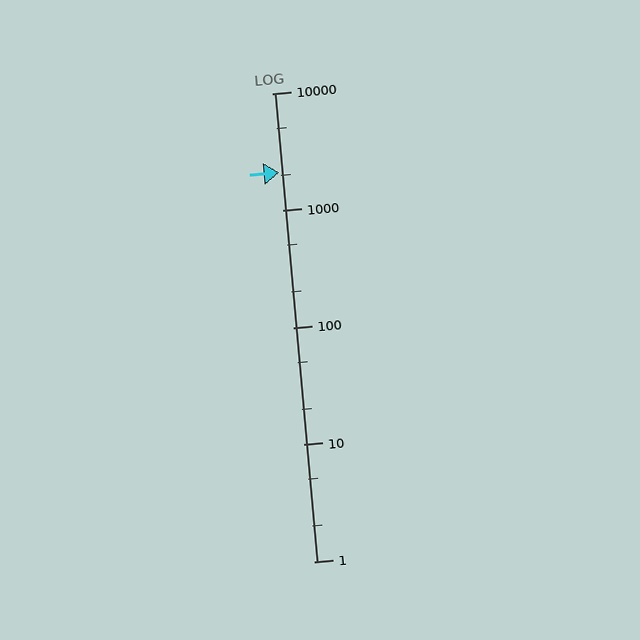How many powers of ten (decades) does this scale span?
The scale spans 4 decades, from 1 to 10000.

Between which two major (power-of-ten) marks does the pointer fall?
The pointer is between 1000 and 10000.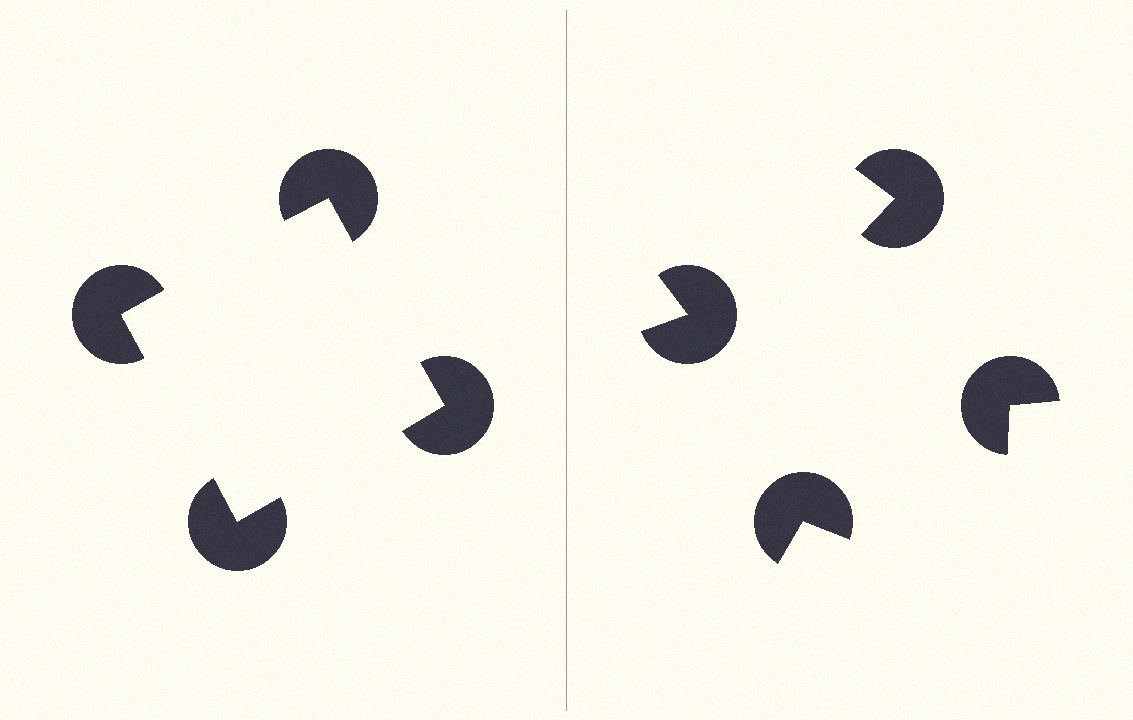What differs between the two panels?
The pac-man discs are positioned identically on both sides; only the wedge orientations differ. On the left they align to a square; on the right they are misaligned.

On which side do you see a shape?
An illusory square appears on the left side. On the right side the wedge cuts are rotated, so no coherent shape forms.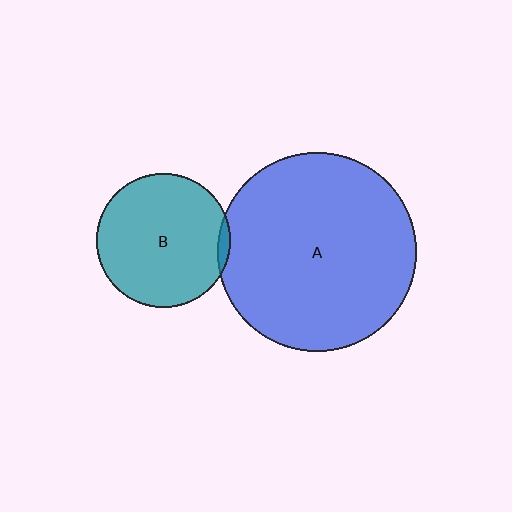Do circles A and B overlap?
Yes.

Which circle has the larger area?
Circle A (blue).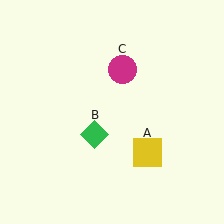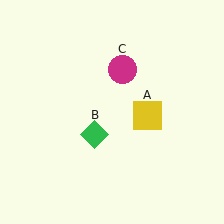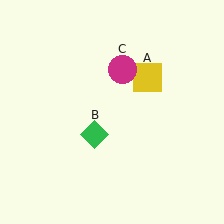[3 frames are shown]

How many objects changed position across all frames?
1 object changed position: yellow square (object A).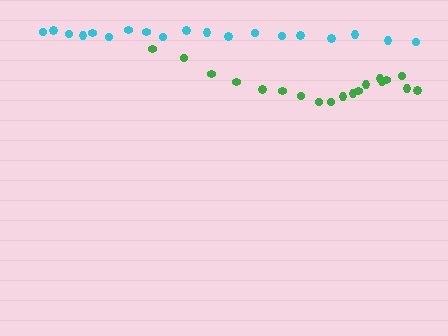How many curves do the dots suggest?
There are 2 distinct paths.